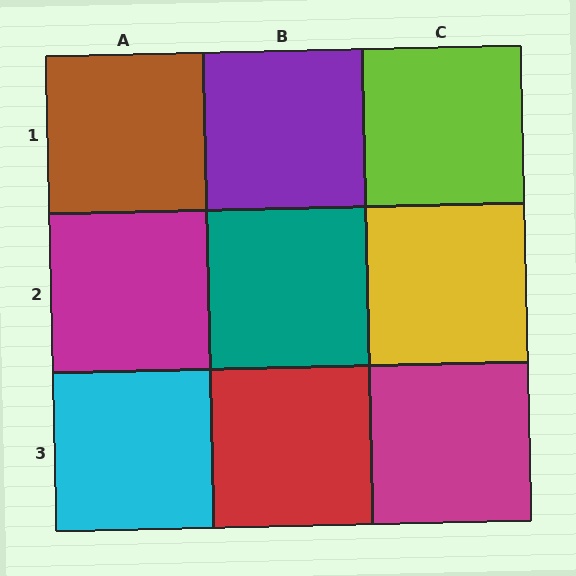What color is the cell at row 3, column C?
Magenta.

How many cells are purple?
1 cell is purple.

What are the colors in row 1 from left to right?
Brown, purple, lime.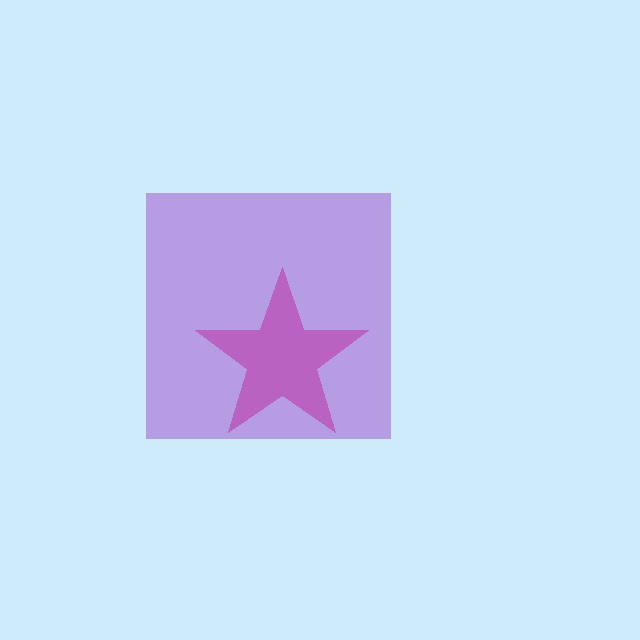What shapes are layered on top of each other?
The layered shapes are: a magenta star, a purple square.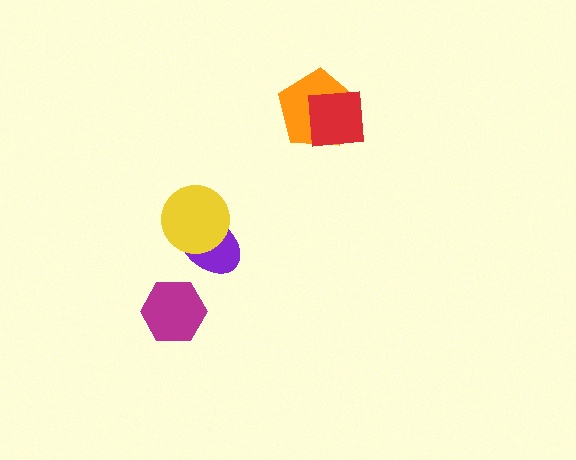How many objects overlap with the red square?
1 object overlaps with the red square.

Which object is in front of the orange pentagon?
The red square is in front of the orange pentagon.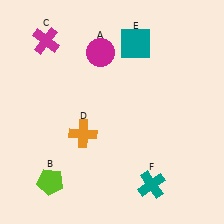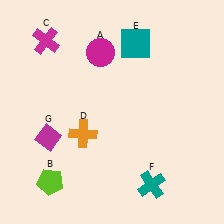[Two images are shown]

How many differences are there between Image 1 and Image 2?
There is 1 difference between the two images.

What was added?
A magenta diamond (G) was added in Image 2.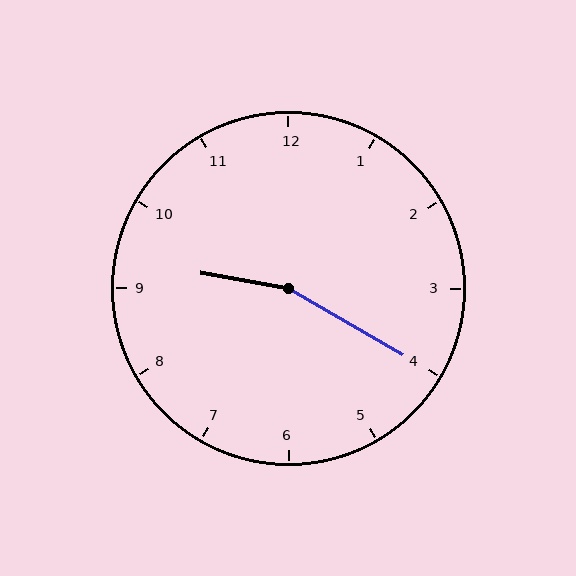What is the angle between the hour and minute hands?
Approximately 160 degrees.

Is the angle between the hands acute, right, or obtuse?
It is obtuse.